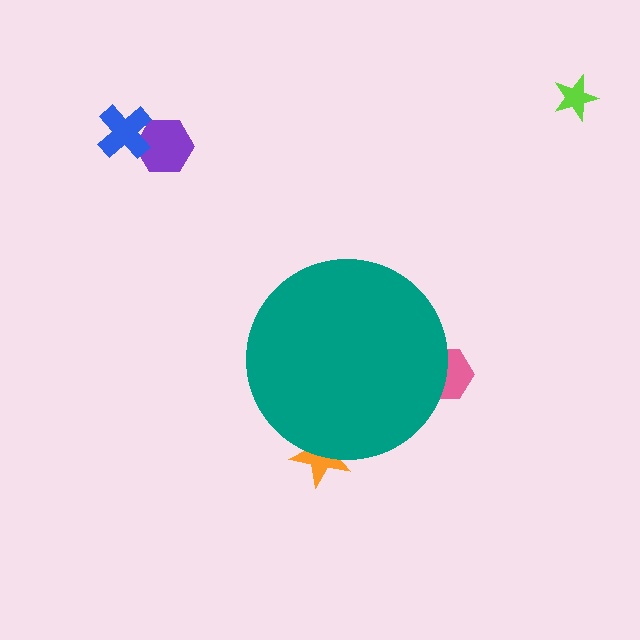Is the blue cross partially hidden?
No, the blue cross is fully visible.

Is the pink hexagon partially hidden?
Yes, the pink hexagon is partially hidden behind the teal circle.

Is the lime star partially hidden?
No, the lime star is fully visible.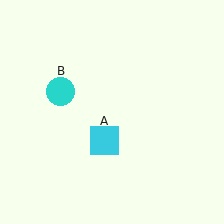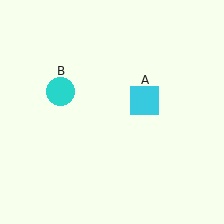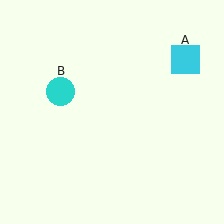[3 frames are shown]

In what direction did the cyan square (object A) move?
The cyan square (object A) moved up and to the right.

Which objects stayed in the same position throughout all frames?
Cyan circle (object B) remained stationary.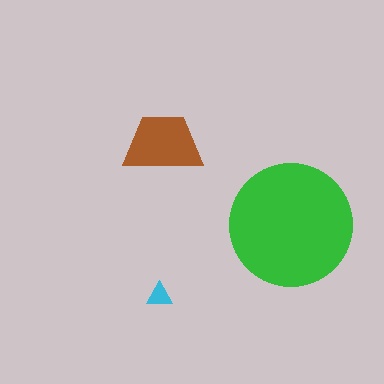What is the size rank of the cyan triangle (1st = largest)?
3rd.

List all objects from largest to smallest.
The green circle, the brown trapezoid, the cyan triangle.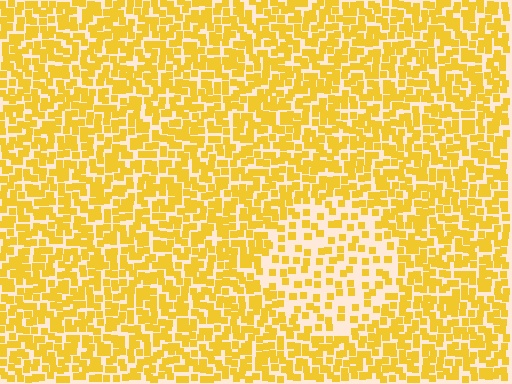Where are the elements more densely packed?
The elements are more densely packed outside the circle boundary.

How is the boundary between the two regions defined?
The boundary is defined by a change in element density (approximately 2.1x ratio). All elements are the same color, size, and shape.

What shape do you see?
I see a circle.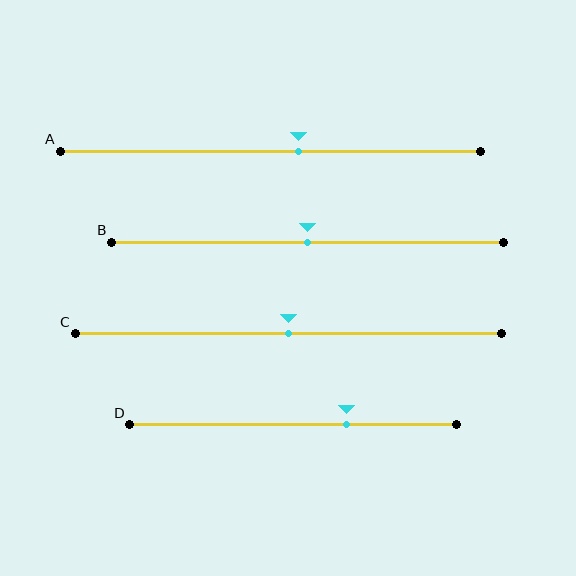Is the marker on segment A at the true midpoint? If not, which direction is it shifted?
No, the marker on segment A is shifted to the right by about 7% of the segment length.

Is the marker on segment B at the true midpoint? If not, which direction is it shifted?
Yes, the marker on segment B is at the true midpoint.